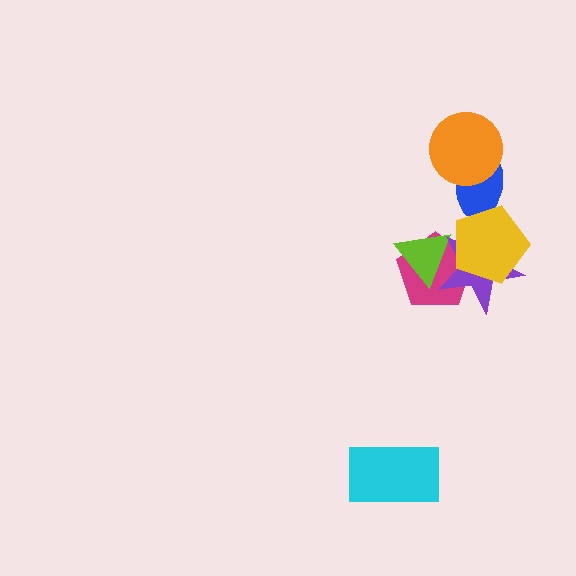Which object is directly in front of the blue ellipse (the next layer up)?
The yellow pentagon is directly in front of the blue ellipse.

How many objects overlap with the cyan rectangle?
0 objects overlap with the cyan rectangle.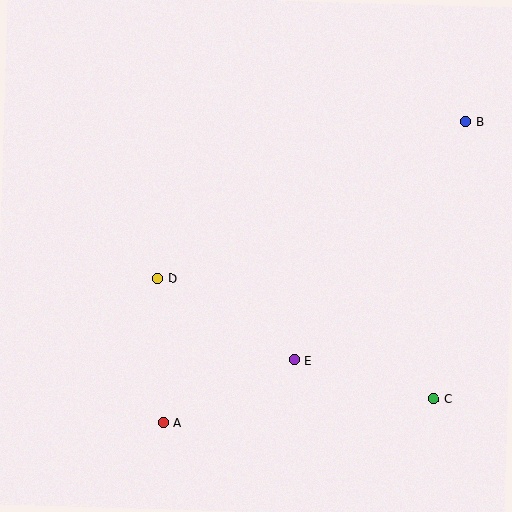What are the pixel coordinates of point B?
Point B is at (466, 121).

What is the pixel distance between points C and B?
The distance between C and B is 279 pixels.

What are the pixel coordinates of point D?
Point D is at (158, 278).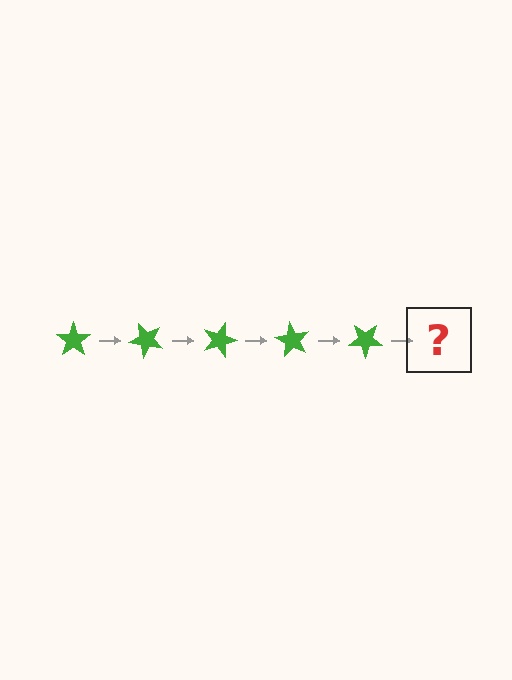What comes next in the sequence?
The next element should be a green star rotated 225 degrees.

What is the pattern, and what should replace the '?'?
The pattern is that the star rotates 45 degrees each step. The '?' should be a green star rotated 225 degrees.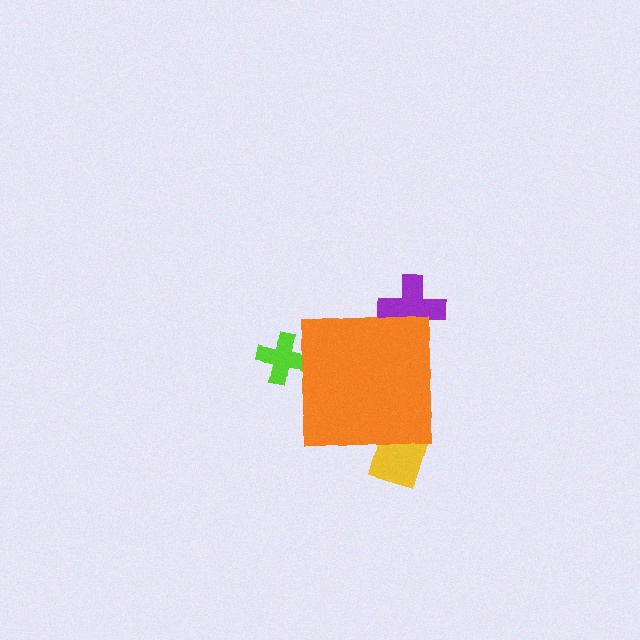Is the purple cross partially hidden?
Yes, the purple cross is partially hidden behind the orange square.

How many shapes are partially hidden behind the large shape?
3 shapes are partially hidden.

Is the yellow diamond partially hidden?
Yes, the yellow diamond is partially hidden behind the orange square.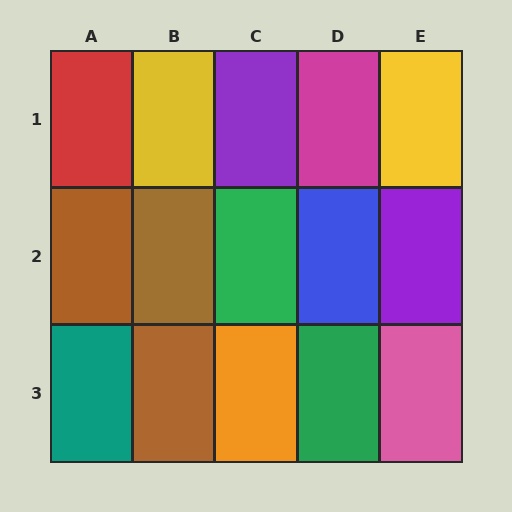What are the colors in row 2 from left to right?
Brown, brown, green, blue, purple.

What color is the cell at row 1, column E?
Yellow.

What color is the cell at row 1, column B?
Yellow.